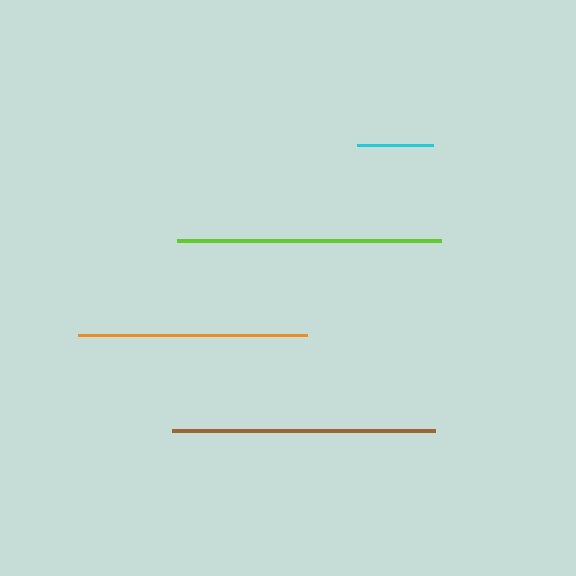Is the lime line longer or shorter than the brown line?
The lime line is longer than the brown line.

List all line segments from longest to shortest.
From longest to shortest: lime, brown, orange, cyan.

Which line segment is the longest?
The lime line is the longest at approximately 263 pixels.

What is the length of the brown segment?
The brown segment is approximately 263 pixels long.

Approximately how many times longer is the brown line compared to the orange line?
The brown line is approximately 1.1 times the length of the orange line.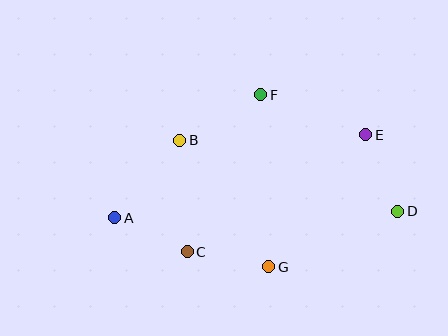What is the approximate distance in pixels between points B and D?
The distance between B and D is approximately 229 pixels.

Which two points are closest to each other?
Points A and C are closest to each other.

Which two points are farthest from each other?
Points A and D are farthest from each other.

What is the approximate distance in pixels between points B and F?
The distance between B and F is approximately 93 pixels.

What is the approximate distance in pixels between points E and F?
The distance between E and F is approximately 112 pixels.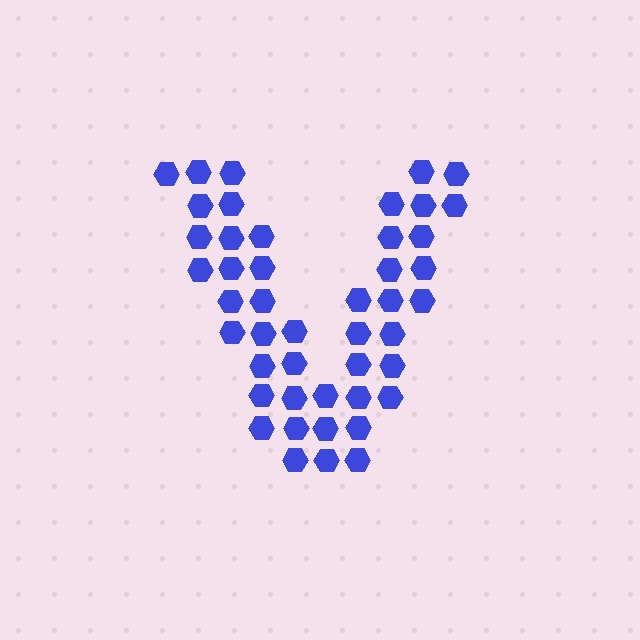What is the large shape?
The large shape is the letter V.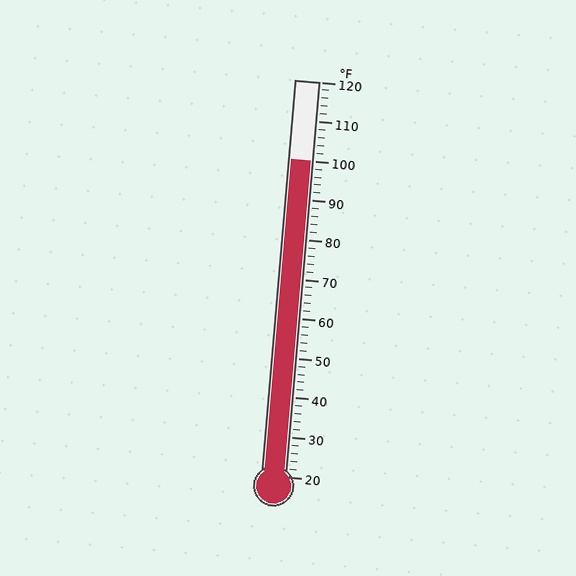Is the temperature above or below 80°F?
The temperature is above 80°F.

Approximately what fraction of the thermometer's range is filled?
The thermometer is filled to approximately 80% of its range.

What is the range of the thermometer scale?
The thermometer scale ranges from 20°F to 120°F.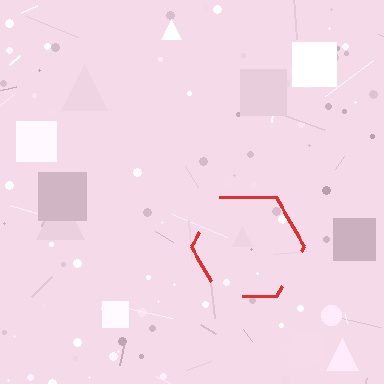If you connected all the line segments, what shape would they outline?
They would outline a hexagon.